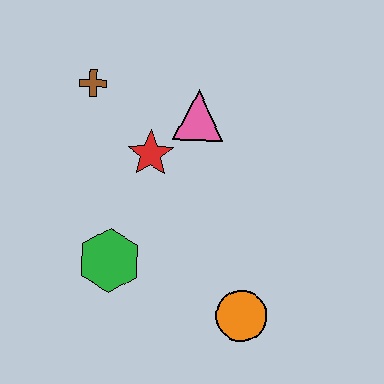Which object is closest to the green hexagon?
The red star is closest to the green hexagon.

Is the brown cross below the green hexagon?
No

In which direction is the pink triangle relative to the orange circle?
The pink triangle is above the orange circle.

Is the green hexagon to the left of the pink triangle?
Yes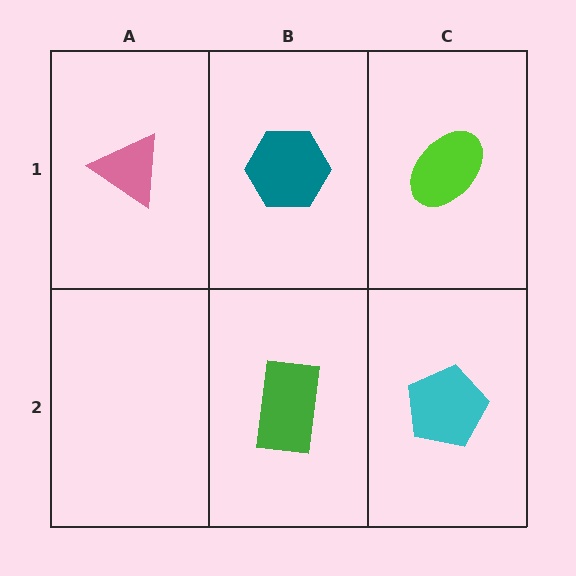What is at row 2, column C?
A cyan pentagon.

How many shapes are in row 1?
3 shapes.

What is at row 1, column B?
A teal hexagon.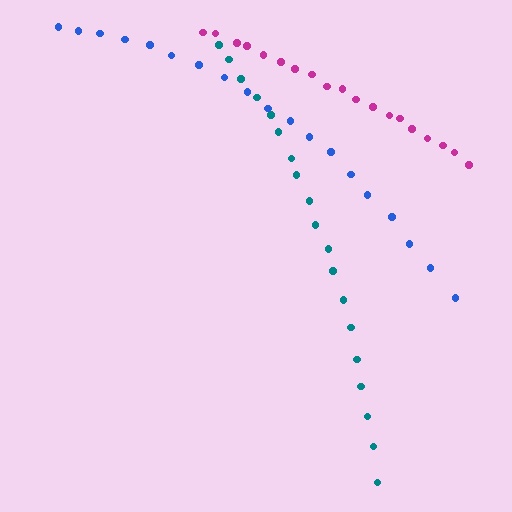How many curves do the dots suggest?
There are 3 distinct paths.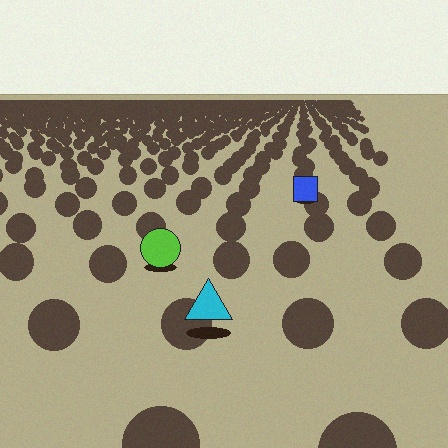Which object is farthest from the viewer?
The blue square is farthest from the viewer. It appears smaller and the ground texture around it is denser.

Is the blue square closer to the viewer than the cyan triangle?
No. The cyan triangle is closer — you can tell from the texture gradient: the ground texture is coarser near it.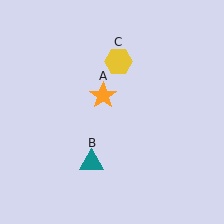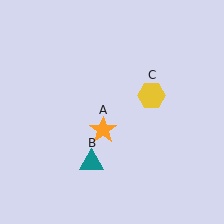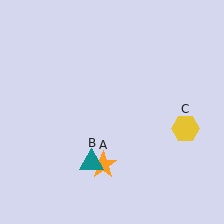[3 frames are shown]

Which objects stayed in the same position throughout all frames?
Teal triangle (object B) remained stationary.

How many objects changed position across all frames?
2 objects changed position: orange star (object A), yellow hexagon (object C).